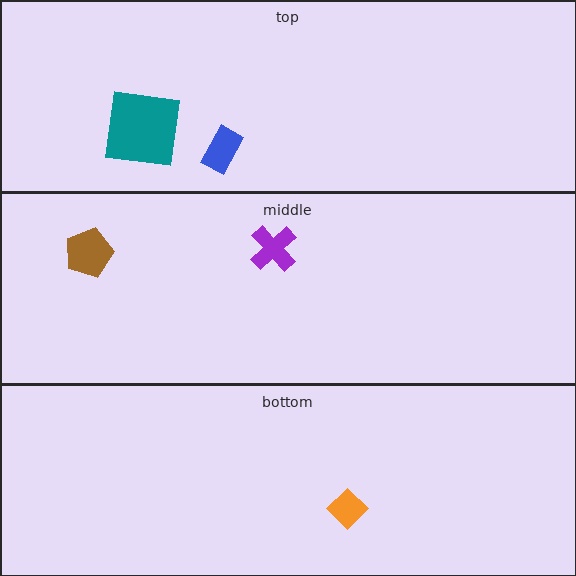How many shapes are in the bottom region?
1.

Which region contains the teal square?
The top region.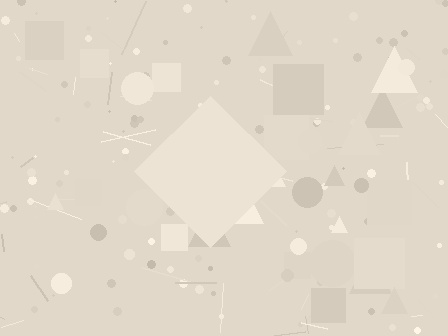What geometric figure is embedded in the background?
A diamond is embedded in the background.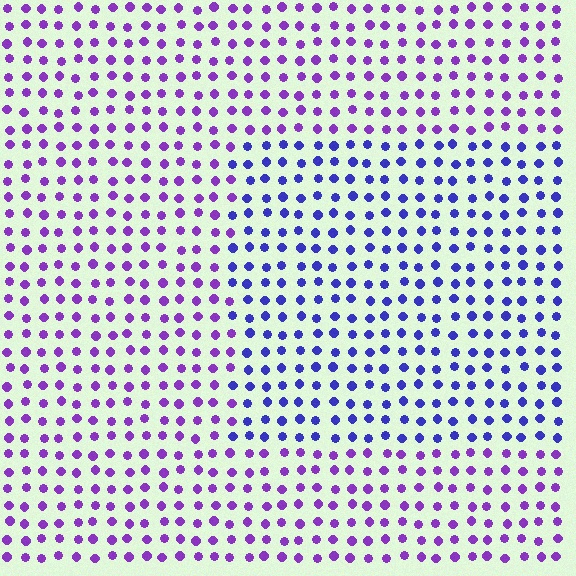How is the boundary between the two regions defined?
The boundary is defined purely by a slight shift in hue (about 36 degrees). Spacing, size, and orientation are identical on both sides.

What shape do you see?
I see a rectangle.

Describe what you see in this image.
The image is filled with small purple elements in a uniform arrangement. A rectangle-shaped region is visible where the elements are tinted to a slightly different hue, forming a subtle color boundary.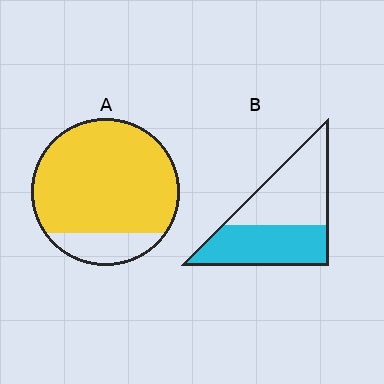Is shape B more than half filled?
Roughly half.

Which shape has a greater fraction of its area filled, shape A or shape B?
Shape A.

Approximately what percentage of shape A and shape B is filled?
A is approximately 85% and B is approximately 50%.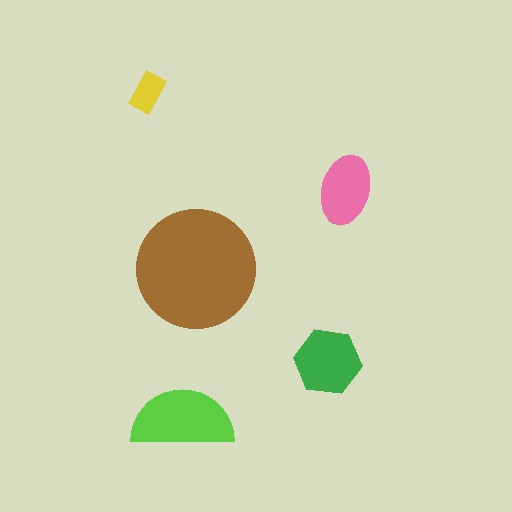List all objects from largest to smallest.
The brown circle, the lime semicircle, the green hexagon, the pink ellipse, the yellow rectangle.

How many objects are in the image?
There are 5 objects in the image.